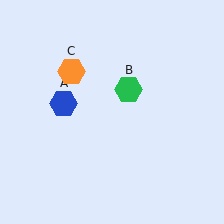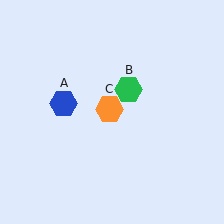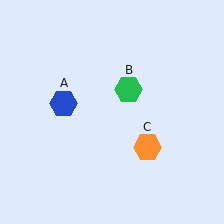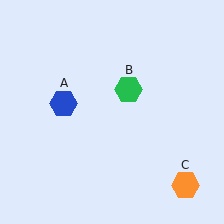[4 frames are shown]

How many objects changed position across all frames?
1 object changed position: orange hexagon (object C).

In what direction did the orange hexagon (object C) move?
The orange hexagon (object C) moved down and to the right.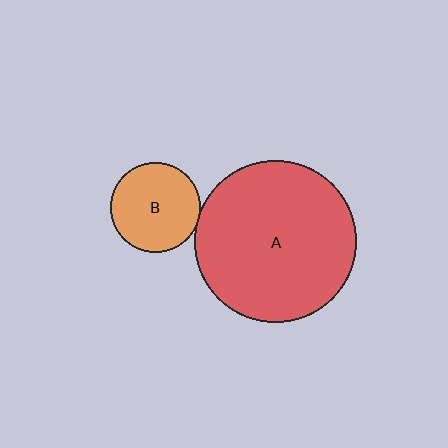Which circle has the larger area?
Circle A (red).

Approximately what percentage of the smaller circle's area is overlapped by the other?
Approximately 5%.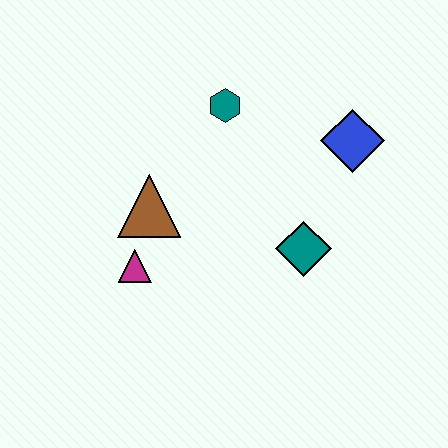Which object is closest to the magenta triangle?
The brown triangle is closest to the magenta triangle.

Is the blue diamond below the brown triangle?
No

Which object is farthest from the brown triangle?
The blue diamond is farthest from the brown triangle.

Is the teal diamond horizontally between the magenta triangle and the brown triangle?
No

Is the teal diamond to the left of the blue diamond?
Yes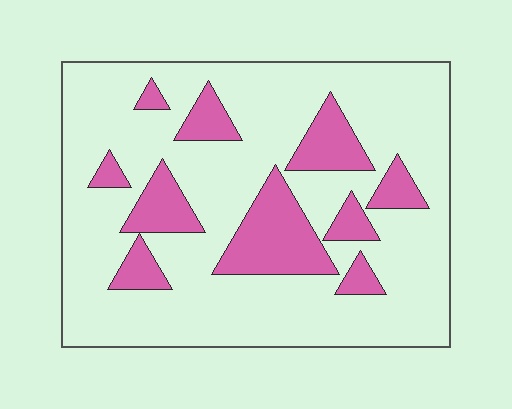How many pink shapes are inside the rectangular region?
10.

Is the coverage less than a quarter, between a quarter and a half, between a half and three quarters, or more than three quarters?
Less than a quarter.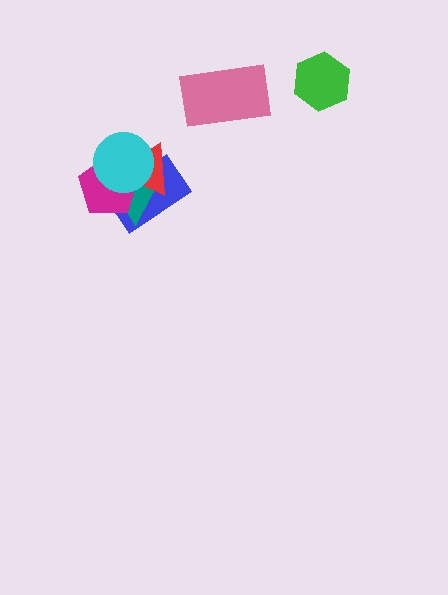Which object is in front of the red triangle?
The cyan circle is in front of the red triangle.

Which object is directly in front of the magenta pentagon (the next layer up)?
The red triangle is directly in front of the magenta pentagon.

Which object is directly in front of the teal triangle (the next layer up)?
The magenta pentagon is directly in front of the teal triangle.